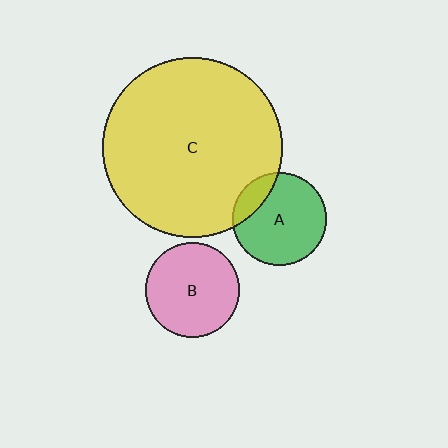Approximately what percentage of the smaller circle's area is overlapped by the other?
Approximately 15%.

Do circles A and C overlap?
Yes.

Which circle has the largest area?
Circle C (yellow).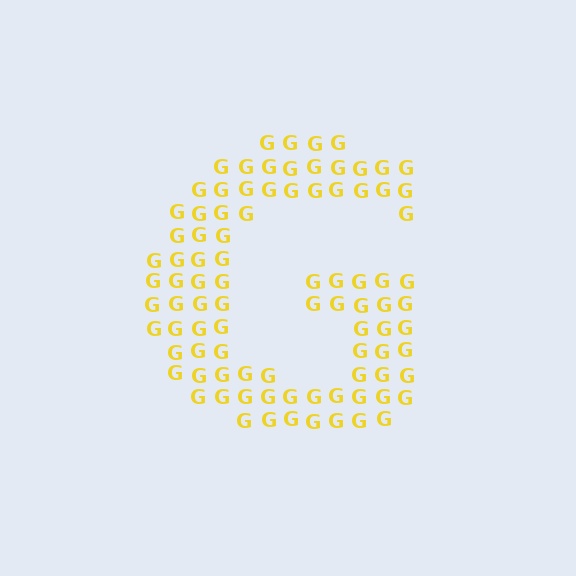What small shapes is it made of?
It is made of small letter G's.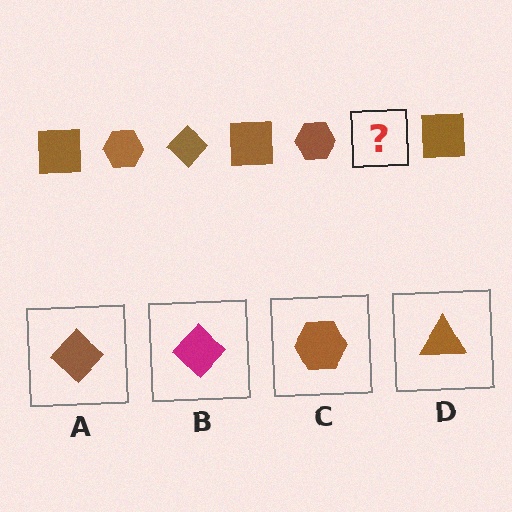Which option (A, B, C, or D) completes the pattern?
A.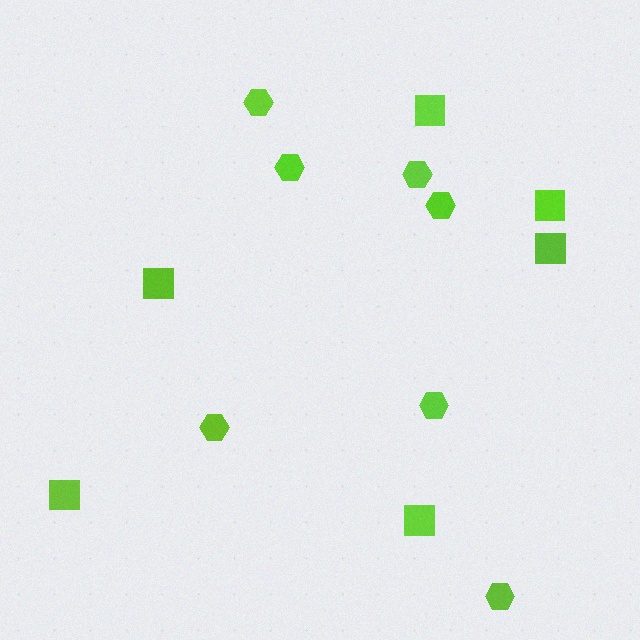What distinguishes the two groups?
There are 2 groups: one group of hexagons (7) and one group of squares (6).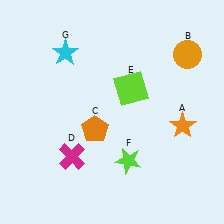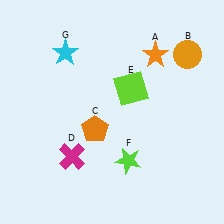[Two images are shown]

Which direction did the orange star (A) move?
The orange star (A) moved up.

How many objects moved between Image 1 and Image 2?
1 object moved between the two images.